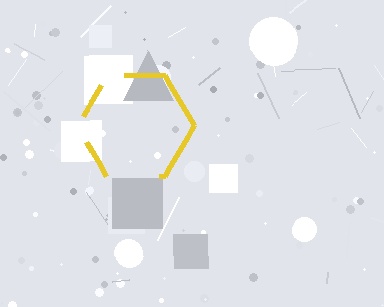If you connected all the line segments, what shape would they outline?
They would outline a hexagon.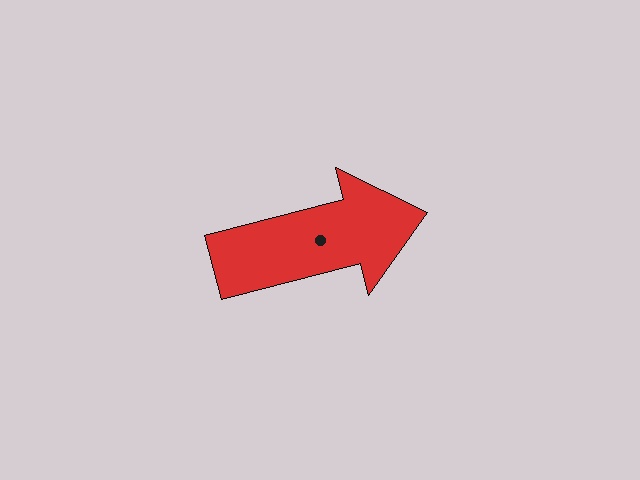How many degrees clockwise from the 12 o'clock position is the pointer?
Approximately 75 degrees.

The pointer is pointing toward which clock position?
Roughly 3 o'clock.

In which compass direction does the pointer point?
East.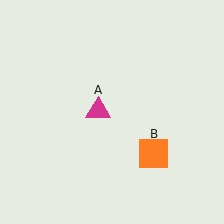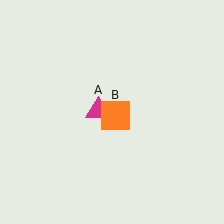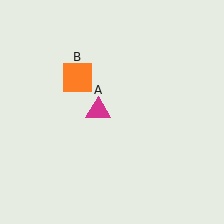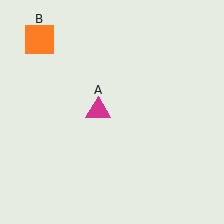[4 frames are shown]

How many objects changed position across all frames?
1 object changed position: orange square (object B).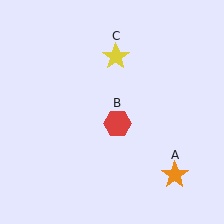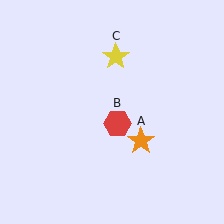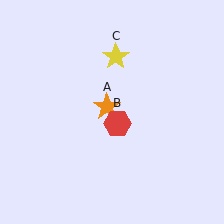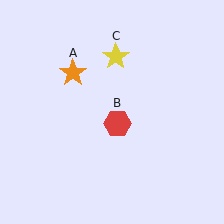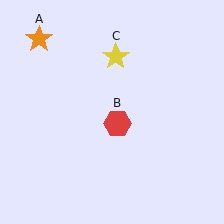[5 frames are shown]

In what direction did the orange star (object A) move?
The orange star (object A) moved up and to the left.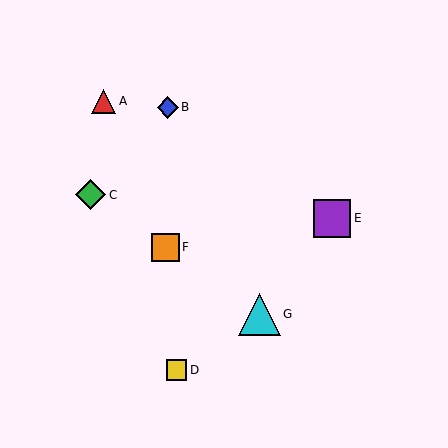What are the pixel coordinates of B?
Object B is at (168, 107).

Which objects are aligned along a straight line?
Objects C, F, G are aligned along a straight line.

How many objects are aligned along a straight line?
3 objects (C, F, G) are aligned along a straight line.